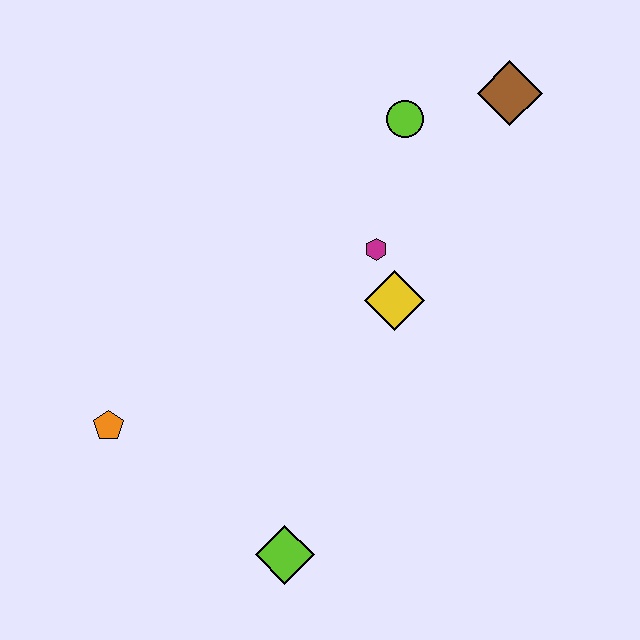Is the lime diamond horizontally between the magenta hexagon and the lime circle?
No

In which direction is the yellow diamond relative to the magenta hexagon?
The yellow diamond is below the magenta hexagon.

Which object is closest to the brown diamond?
The lime circle is closest to the brown diamond.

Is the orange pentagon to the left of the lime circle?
Yes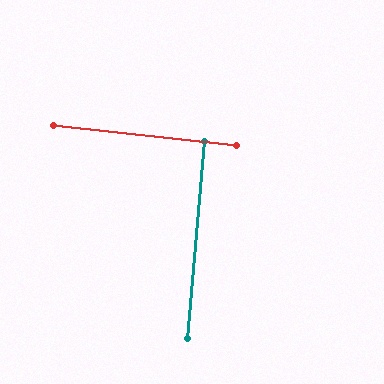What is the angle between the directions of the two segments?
Approximately 89 degrees.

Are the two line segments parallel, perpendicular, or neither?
Perpendicular — they meet at approximately 89°.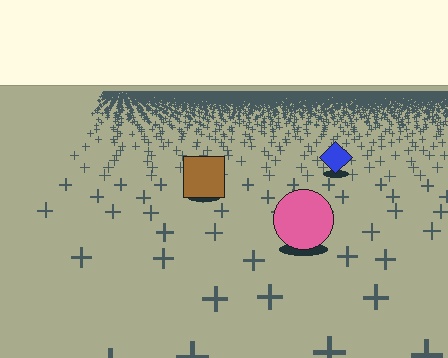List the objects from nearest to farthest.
From nearest to farthest: the pink circle, the brown square, the blue diamond.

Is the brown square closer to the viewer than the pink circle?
No. The pink circle is closer — you can tell from the texture gradient: the ground texture is coarser near it.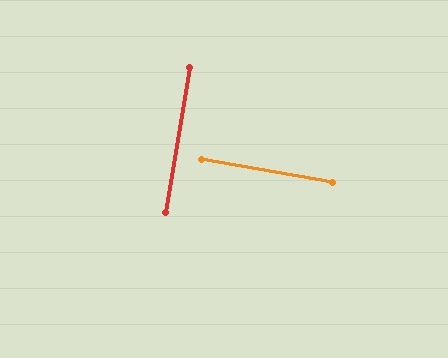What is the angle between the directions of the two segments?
Approximately 89 degrees.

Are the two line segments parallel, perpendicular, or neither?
Perpendicular — they meet at approximately 89°.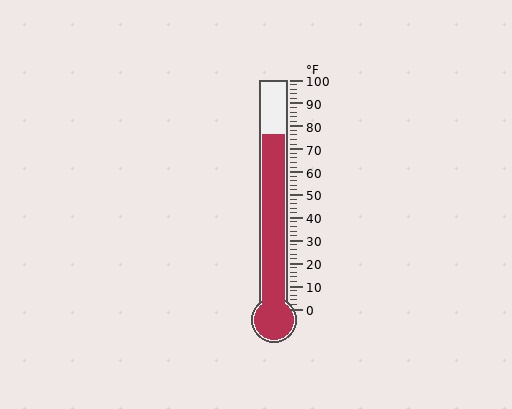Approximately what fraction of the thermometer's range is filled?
The thermometer is filled to approximately 75% of its range.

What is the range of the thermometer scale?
The thermometer scale ranges from 0°F to 100°F.